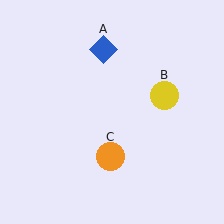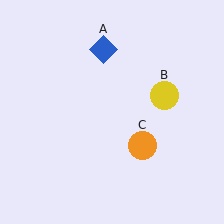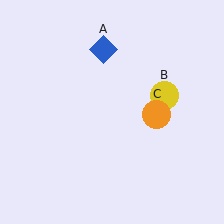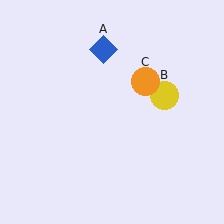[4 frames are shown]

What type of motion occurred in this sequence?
The orange circle (object C) rotated counterclockwise around the center of the scene.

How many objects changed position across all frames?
1 object changed position: orange circle (object C).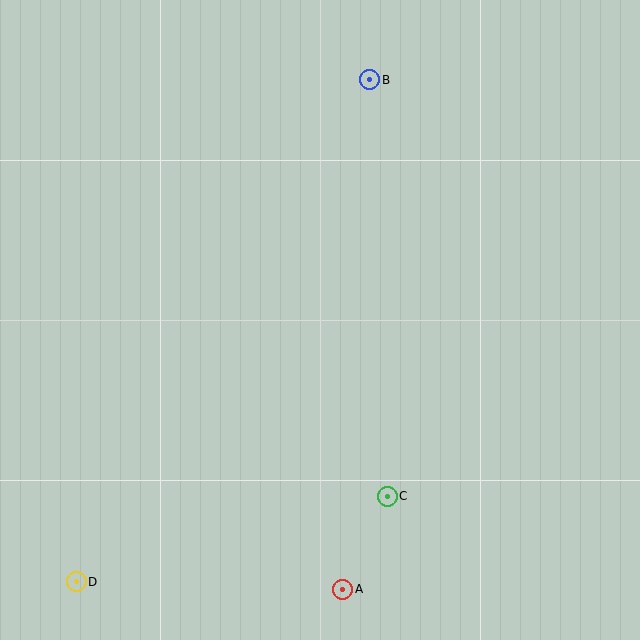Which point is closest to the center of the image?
Point C at (387, 496) is closest to the center.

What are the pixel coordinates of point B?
Point B is at (370, 80).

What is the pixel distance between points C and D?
The distance between C and D is 323 pixels.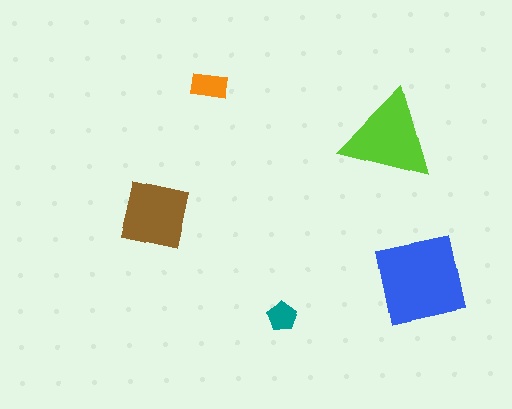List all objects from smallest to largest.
The teal pentagon, the orange rectangle, the brown square, the lime triangle, the blue square.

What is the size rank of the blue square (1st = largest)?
1st.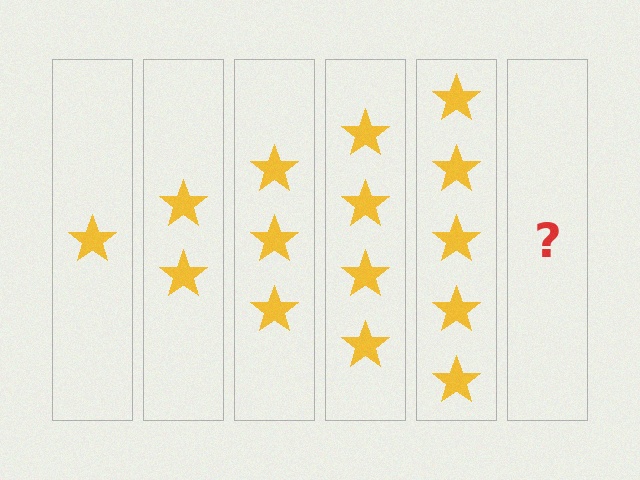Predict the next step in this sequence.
The next step is 6 stars.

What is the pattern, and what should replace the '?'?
The pattern is that each step adds one more star. The '?' should be 6 stars.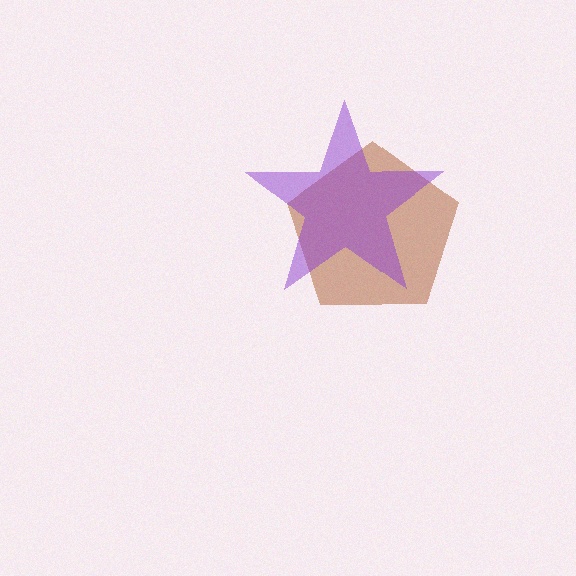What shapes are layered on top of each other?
The layered shapes are: a brown pentagon, a purple star.